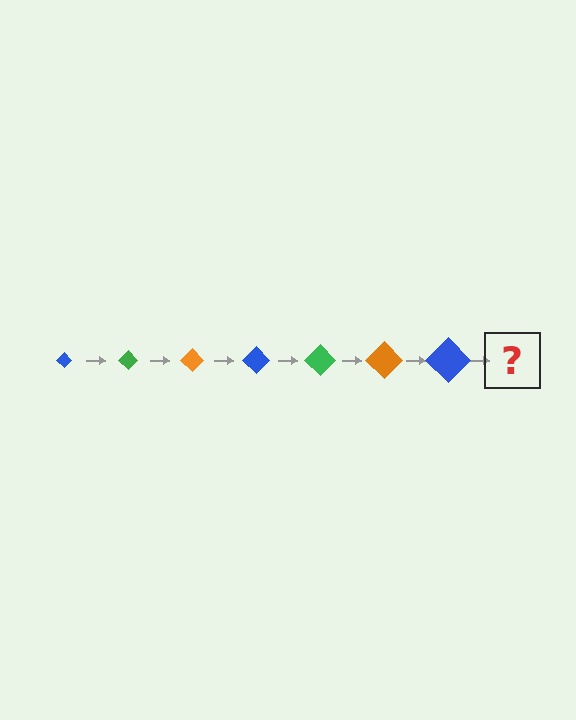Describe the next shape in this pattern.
It should be a green diamond, larger than the previous one.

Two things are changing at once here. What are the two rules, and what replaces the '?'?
The two rules are that the diamond grows larger each step and the color cycles through blue, green, and orange. The '?' should be a green diamond, larger than the previous one.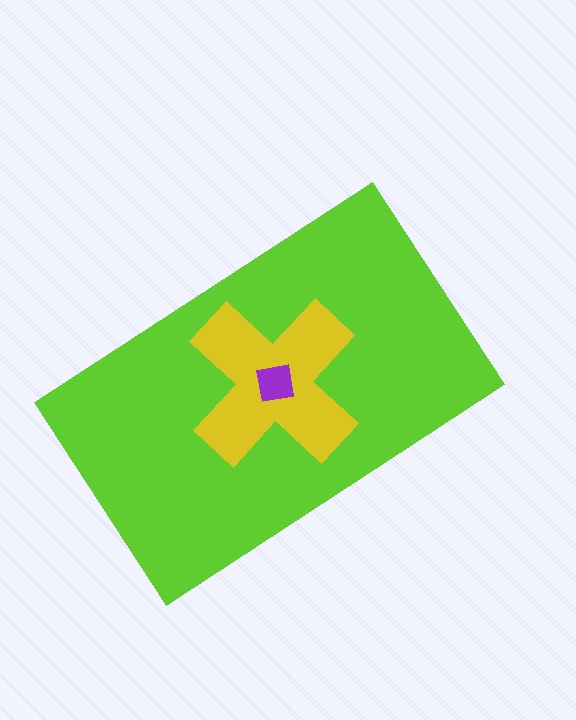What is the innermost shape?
The purple square.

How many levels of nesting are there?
3.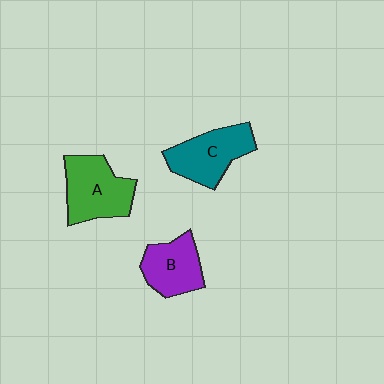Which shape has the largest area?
Shape A (green).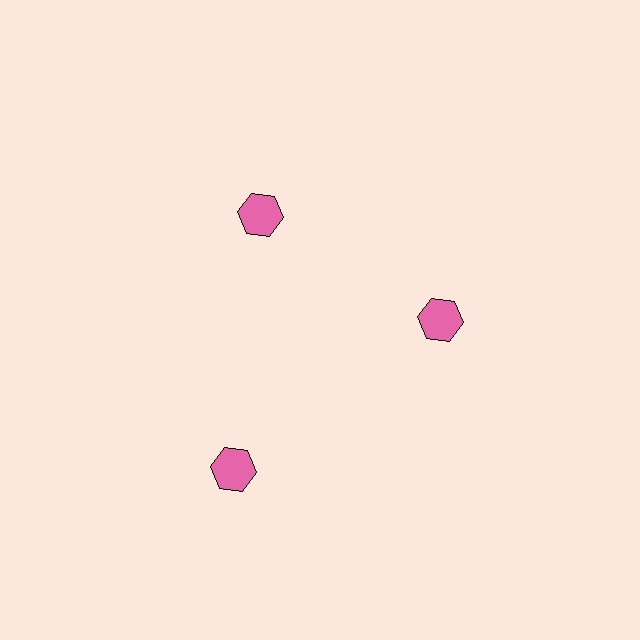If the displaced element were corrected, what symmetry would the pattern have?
It would have 3-fold rotational symmetry — the pattern would map onto itself every 120 degrees.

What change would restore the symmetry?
The symmetry would be restored by moving it inward, back onto the ring so that all 3 hexagons sit at equal angles and equal distance from the center.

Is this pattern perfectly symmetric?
No. The 3 pink hexagons are arranged in a ring, but one element near the 7 o'clock position is pushed outward from the center, breaking the 3-fold rotational symmetry.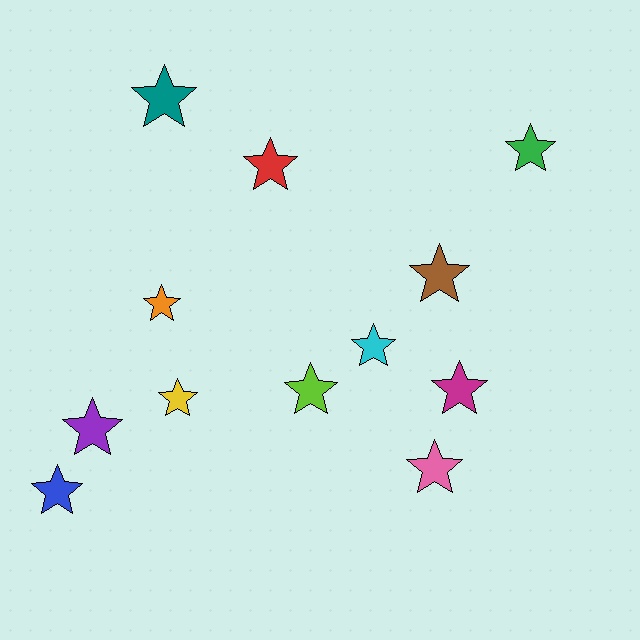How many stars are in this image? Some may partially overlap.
There are 12 stars.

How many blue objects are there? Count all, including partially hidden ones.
There is 1 blue object.